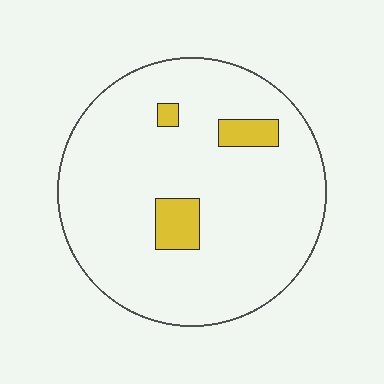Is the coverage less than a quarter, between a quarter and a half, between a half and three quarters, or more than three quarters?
Less than a quarter.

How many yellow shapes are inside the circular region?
3.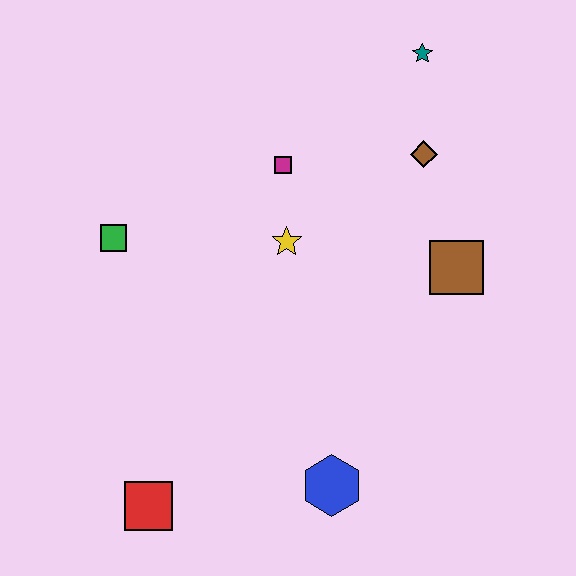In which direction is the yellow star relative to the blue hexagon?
The yellow star is above the blue hexagon.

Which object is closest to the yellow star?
The magenta square is closest to the yellow star.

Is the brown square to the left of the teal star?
No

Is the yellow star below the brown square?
No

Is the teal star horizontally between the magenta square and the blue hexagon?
No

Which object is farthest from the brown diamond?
The red square is farthest from the brown diamond.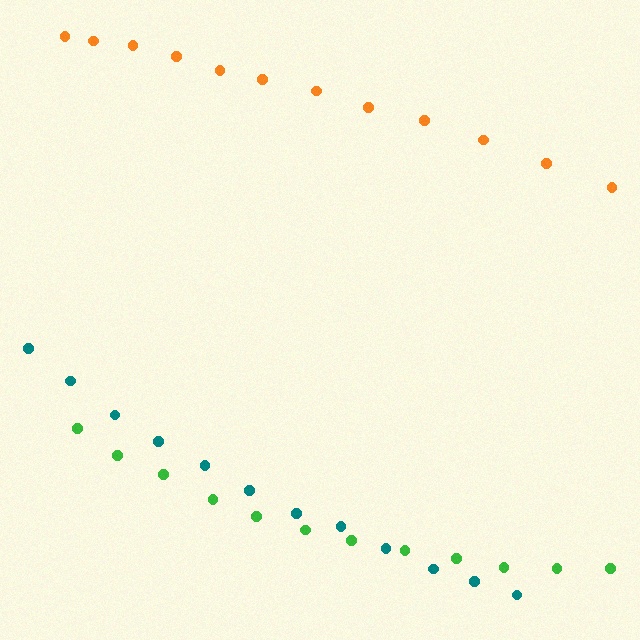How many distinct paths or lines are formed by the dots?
There are 3 distinct paths.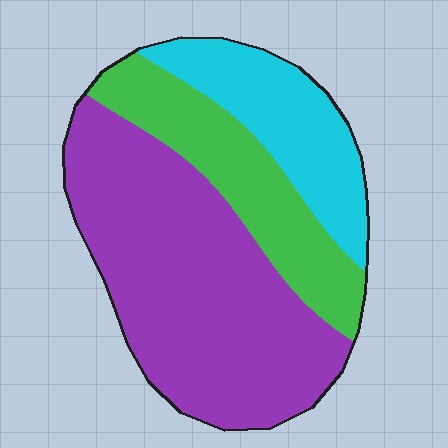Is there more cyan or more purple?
Purple.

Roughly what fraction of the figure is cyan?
Cyan covers roughly 20% of the figure.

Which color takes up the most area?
Purple, at roughly 55%.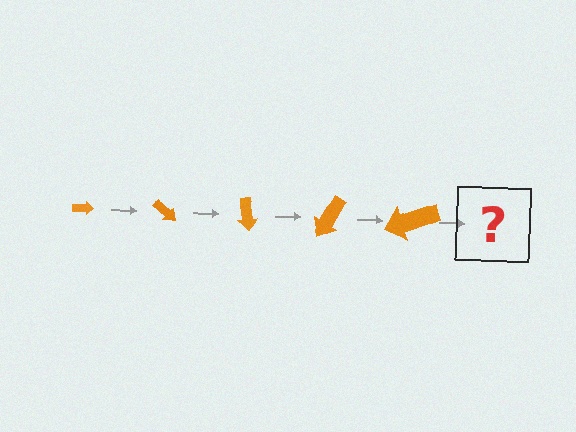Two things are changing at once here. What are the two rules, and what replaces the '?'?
The two rules are that the arrow grows larger each step and it rotates 40 degrees each step. The '?' should be an arrow, larger than the previous one and rotated 200 degrees from the start.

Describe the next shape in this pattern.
It should be an arrow, larger than the previous one and rotated 200 degrees from the start.